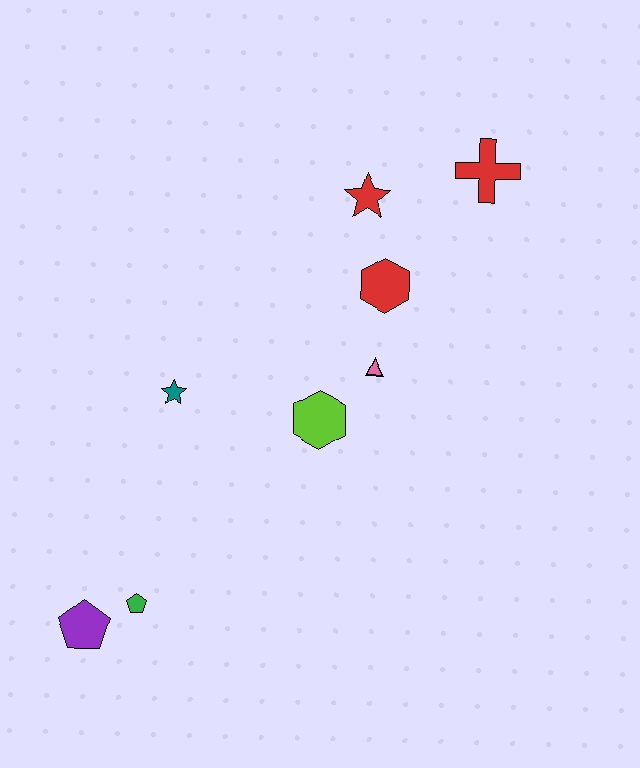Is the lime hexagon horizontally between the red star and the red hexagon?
No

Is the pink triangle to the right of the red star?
Yes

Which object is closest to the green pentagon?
The purple pentagon is closest to the green pentagon.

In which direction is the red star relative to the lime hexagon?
The red star is above the lime hexagon.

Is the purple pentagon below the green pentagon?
Yes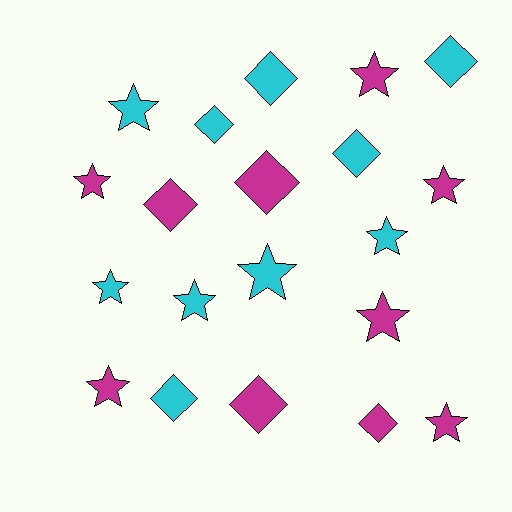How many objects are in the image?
There are 20 objects.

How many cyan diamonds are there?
There are 5 cyan diamonds.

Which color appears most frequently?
Magenta, with 10 objects.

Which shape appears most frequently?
Star, with 11 objects.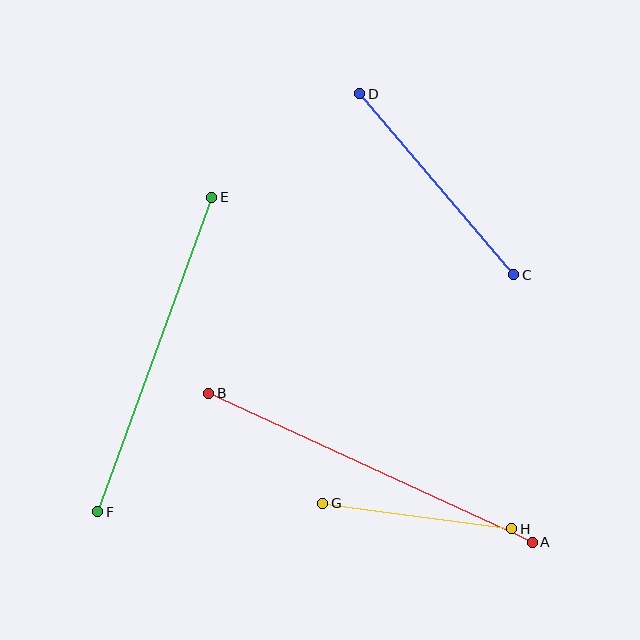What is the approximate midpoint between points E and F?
The midpoint is at approximately (155, 354) pixels.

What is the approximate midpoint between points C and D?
The midpoint is at approximately (437, 184) pixels.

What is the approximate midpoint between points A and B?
The midpoint is at approximately (370, 468) pixels.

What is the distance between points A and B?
The distance is approximately 357 pixels.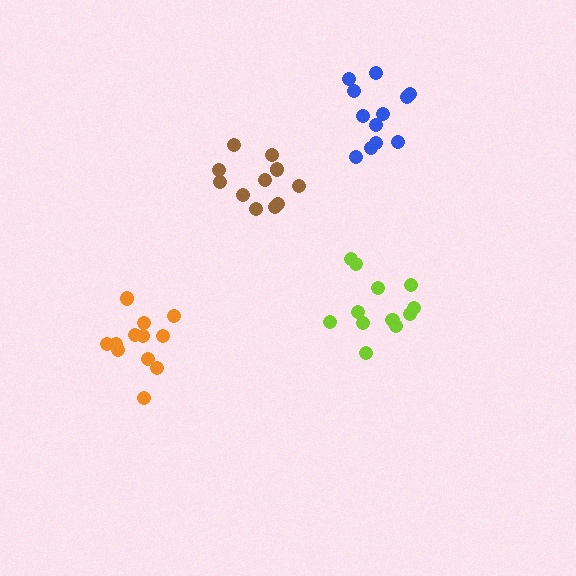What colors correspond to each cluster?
The clusters are colored: lime, brown, orange, blue.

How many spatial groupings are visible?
There are 4 spatial groupings.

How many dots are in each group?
Group 1: 12 dots, Group 2: 11 dots, Group 3: 12 dots, Group 4: 12 dots (47 total).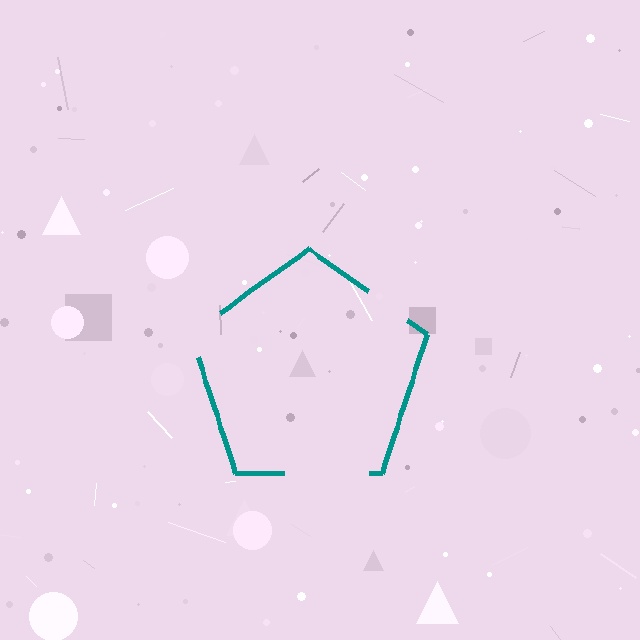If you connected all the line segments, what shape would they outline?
They would outline a pentagon.